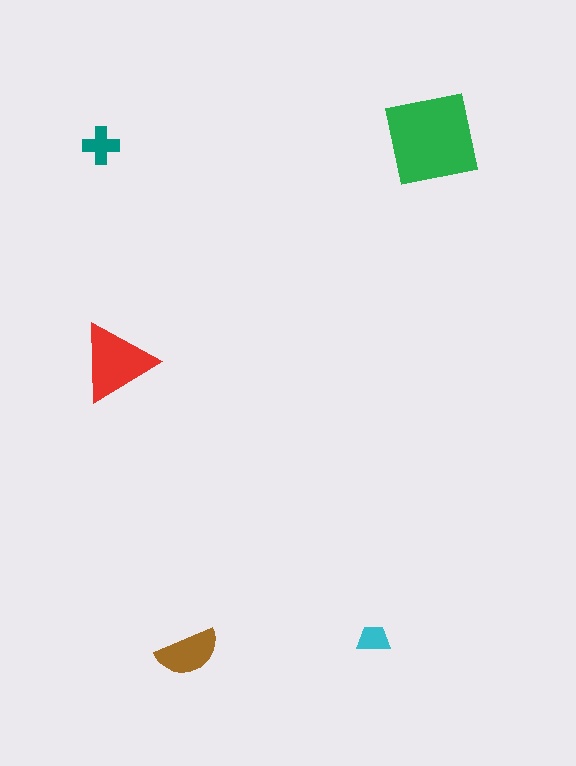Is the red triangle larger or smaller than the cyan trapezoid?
Larger.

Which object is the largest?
The green square.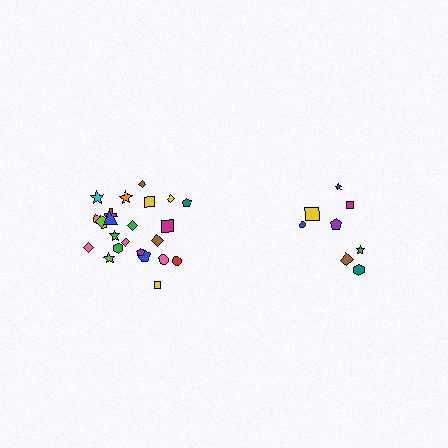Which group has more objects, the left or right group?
The left group.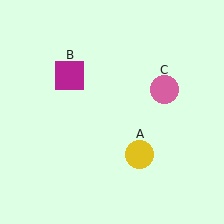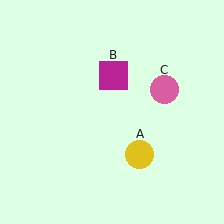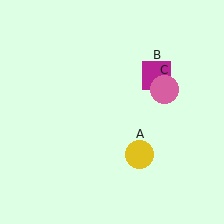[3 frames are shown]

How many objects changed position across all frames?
1 object changed position: magenta square (object B).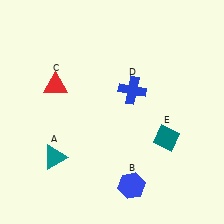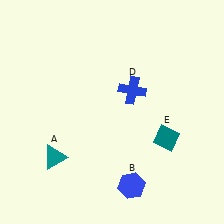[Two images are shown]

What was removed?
The red triangle (C) was removed in Image 2.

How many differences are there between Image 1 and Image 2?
There is 1 difference between the two images.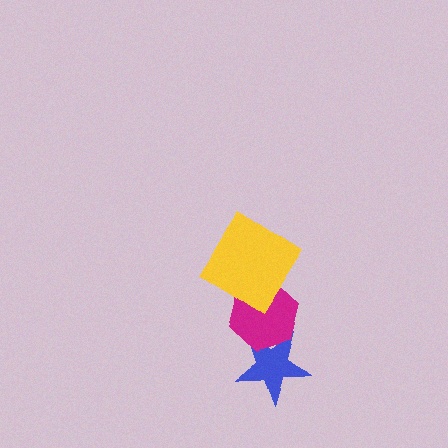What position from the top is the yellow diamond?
The yellow diamond is 1st from the top.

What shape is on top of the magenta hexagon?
The yellow diamond is on top of the magenta hexagon.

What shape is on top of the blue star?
The magenta hexagon is on top of the blue star.